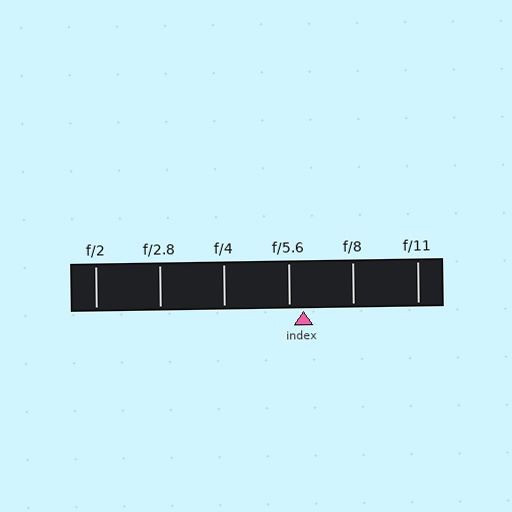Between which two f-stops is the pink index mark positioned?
The index mark is between f/5.6 and f/8.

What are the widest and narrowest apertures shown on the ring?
The widest aperture shown is f/2 and the narrowest is f/11.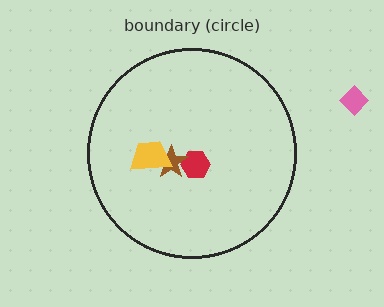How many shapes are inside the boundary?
3 inside, 1 outside.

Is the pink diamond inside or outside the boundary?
Outside.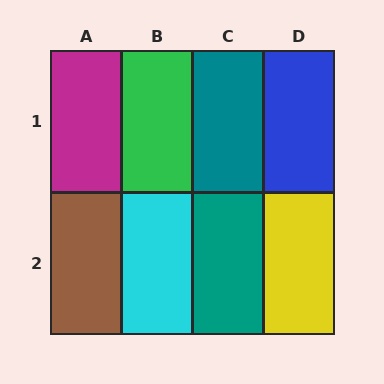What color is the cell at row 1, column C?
Teal.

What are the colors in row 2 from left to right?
Brown, cyan, teal, yellow.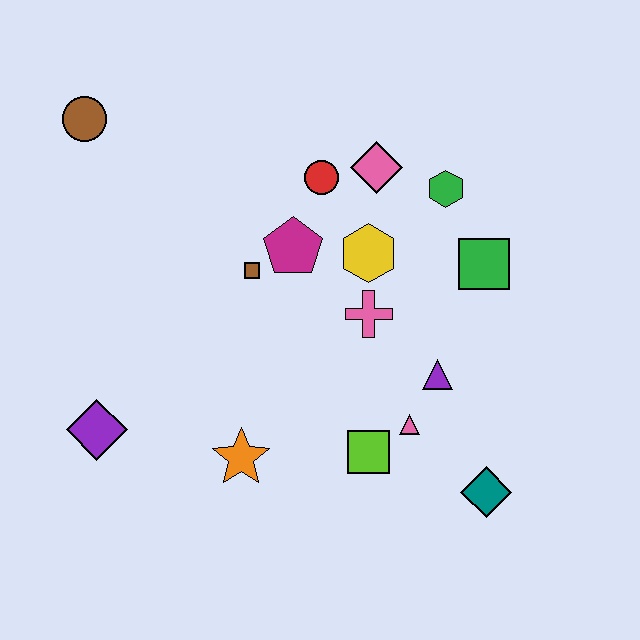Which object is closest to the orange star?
The lime square is closest to the orange star.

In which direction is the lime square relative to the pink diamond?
The lime square is below the pink diamond.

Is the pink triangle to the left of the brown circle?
No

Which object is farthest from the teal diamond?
The brown circle is farthest from the teal diamond.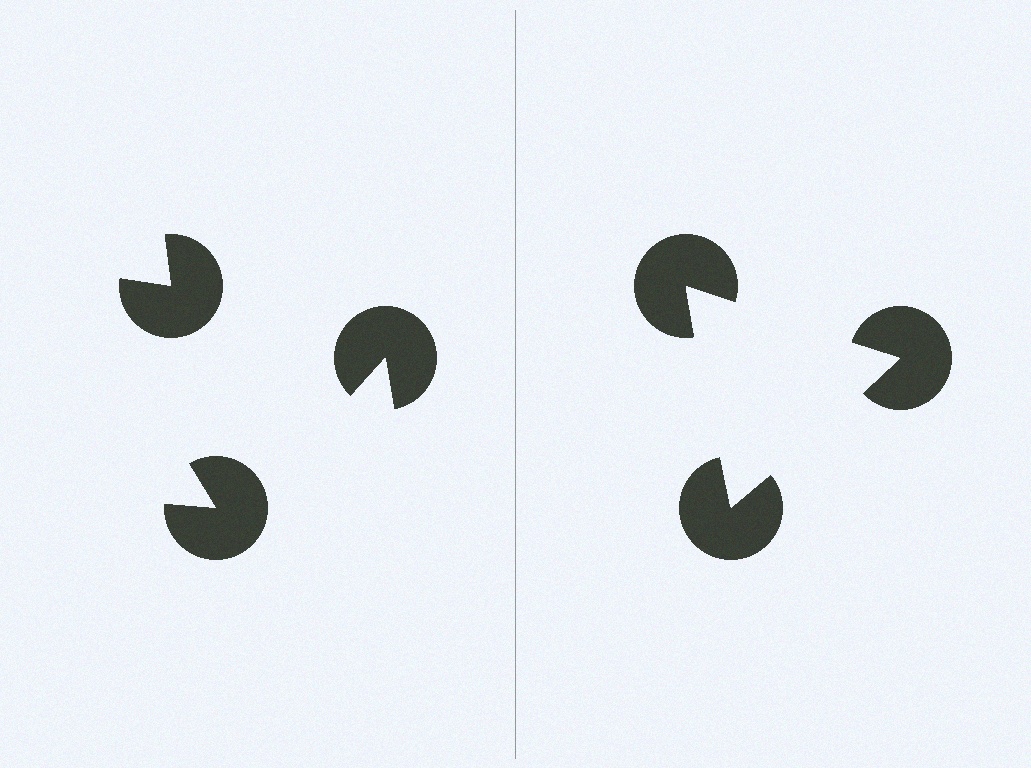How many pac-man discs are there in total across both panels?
6 — 3 on each side.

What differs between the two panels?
The pac-man discs are positioned identically on both sides; only the wedge orientations differ. On the right they align to a triangle; on the left they are misaligned.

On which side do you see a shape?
An illusory triangle appears on the right side. On the left side the wedge cuts are rotated, so no coherent shape forms.